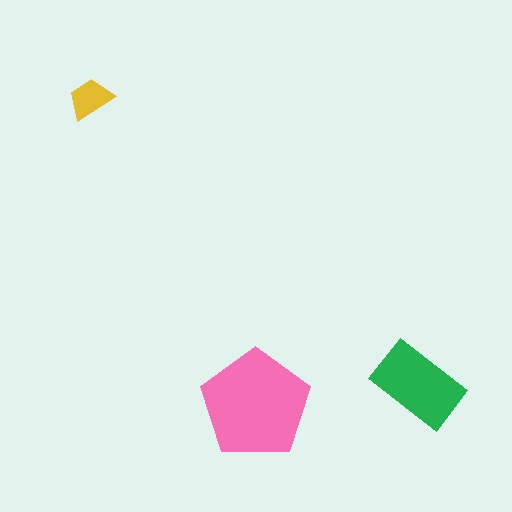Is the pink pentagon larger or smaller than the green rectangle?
Larger.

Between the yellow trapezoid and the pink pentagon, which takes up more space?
The pink pentagon.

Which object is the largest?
The pink pentagon.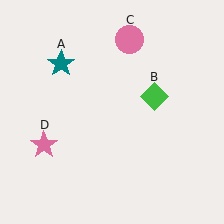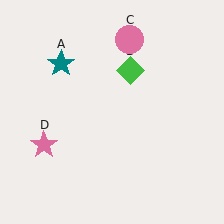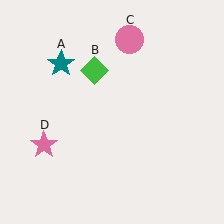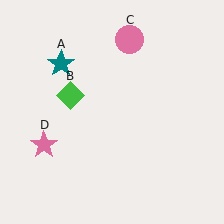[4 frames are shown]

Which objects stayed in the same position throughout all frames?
Teal star (object A) and pink circle (object C) and pink star (object D) remained stationary.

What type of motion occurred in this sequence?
The green diamond (object B) rotated counterclockwise around the center of the scene.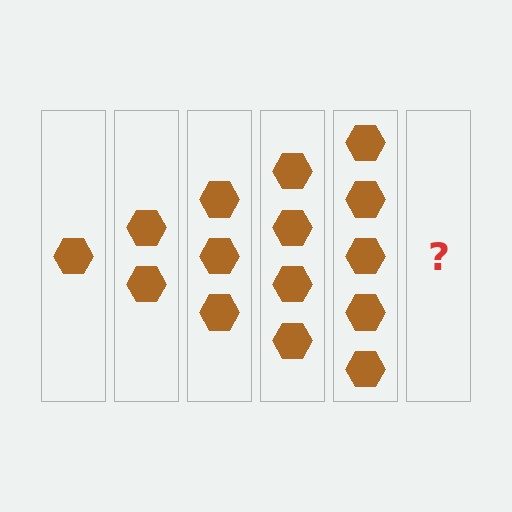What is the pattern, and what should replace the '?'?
The pattern is that each step adds one more hexagon. The '?' should be 6 hexagons.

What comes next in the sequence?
The next element should be 6 hexagons.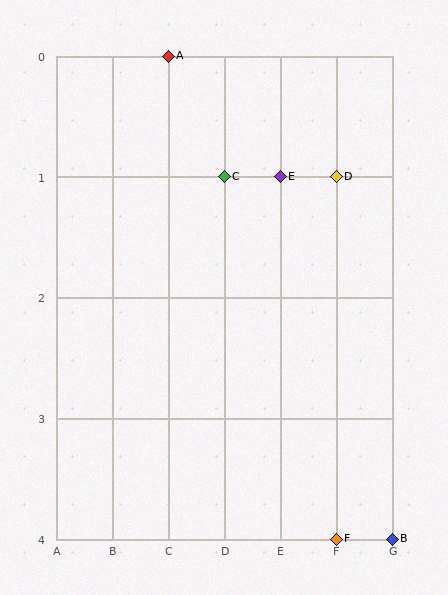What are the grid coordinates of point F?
Point F is at grid coordinates (F, 4).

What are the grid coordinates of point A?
Point A is at grid coordinates (C, 0).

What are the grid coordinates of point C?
Point C is at grid coordinates (D, 1).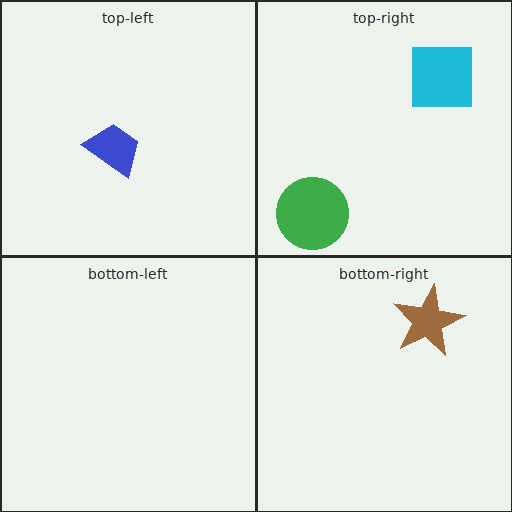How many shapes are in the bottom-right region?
1.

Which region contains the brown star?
The bottom-right region.